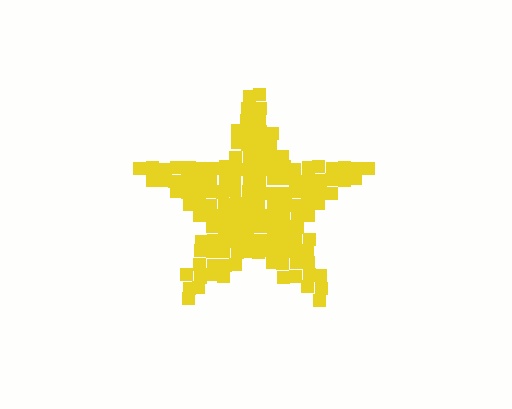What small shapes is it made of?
It is made of small squares.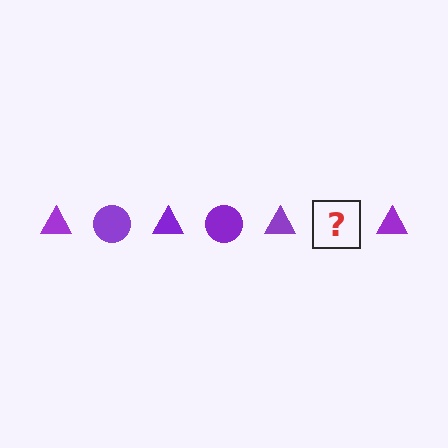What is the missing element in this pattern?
The missing element is a purple circle.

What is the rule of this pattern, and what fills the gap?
The rule is that the pattern cycles through triangle, circle shapes in purple. The gap should be filled with a purple circle.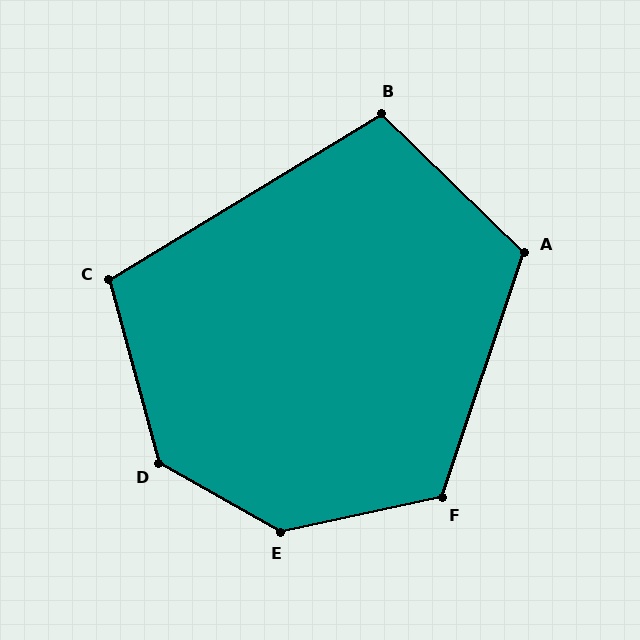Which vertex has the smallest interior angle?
B, at approximately 105 degrees.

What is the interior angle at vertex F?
Approximately 121 degrees (obtuse).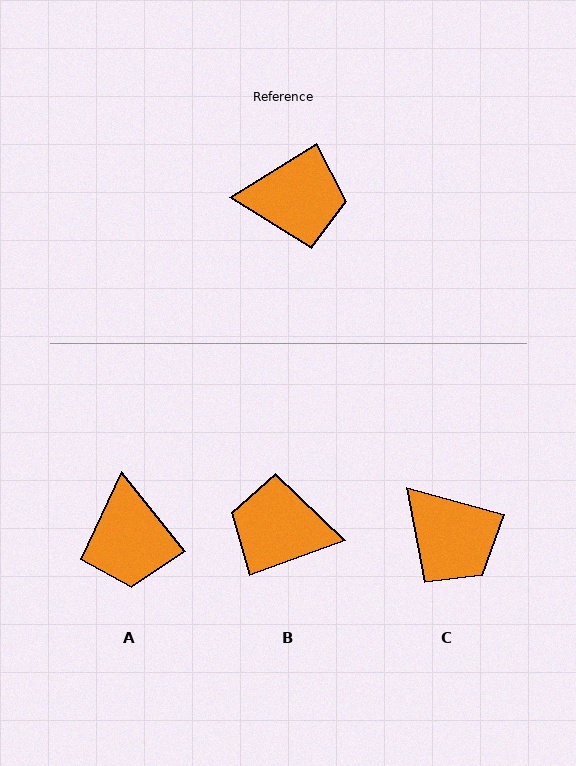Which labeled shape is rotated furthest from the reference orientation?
B, about 168 degrees away.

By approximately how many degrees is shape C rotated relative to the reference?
Approximately 47 degrees clockwise.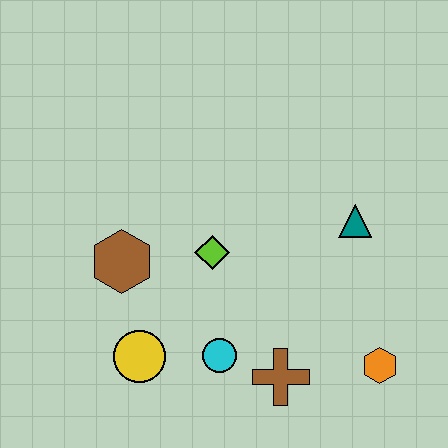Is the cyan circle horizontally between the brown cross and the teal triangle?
No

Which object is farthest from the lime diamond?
The orange hexagon is farthest from the lime diamond.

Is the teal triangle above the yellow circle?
Yes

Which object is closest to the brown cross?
The cyan circle is closest to the brown cross.